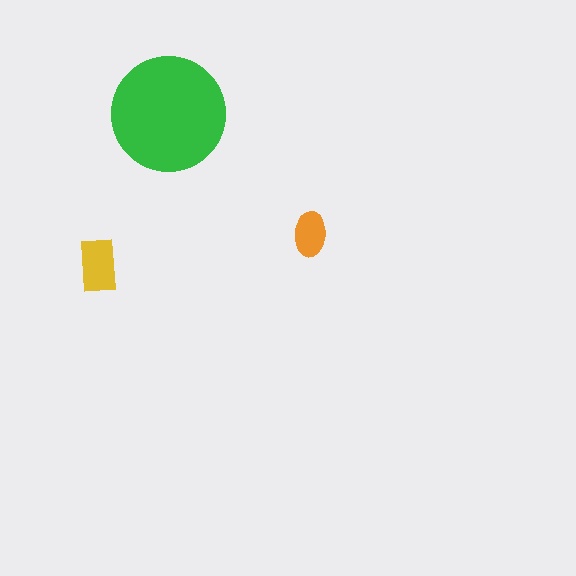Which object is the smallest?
The orange ellipse.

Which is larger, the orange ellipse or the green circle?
The green circle.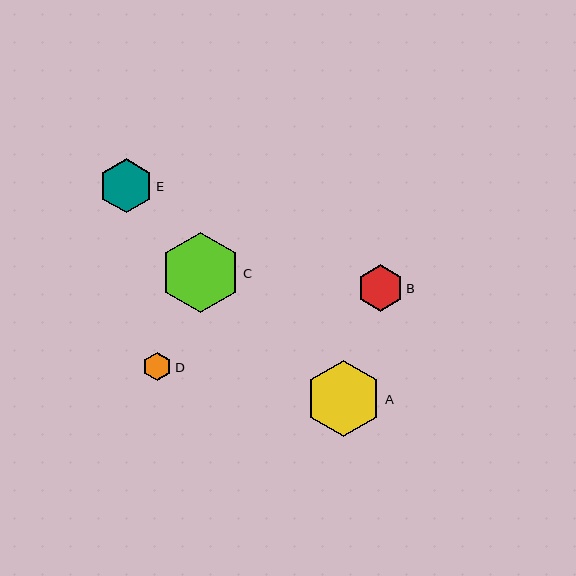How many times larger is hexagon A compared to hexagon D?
Hexagon A is approximately 2.7 times the size of hexagon D.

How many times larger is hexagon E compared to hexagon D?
Hexagon E is approximately 1.9 times the size of hexagon D.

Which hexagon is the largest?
Hexagon C is the largest with a size of approximately 80 pixels.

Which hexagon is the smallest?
Hexagon D is the smallest with a size of approximately 29 pixels.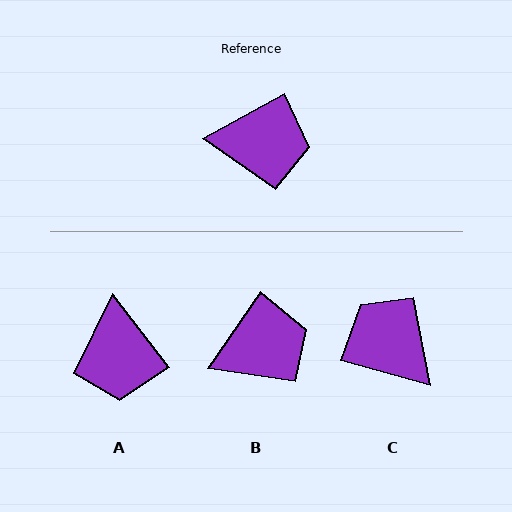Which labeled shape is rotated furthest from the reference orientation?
C, about 136 degrees away.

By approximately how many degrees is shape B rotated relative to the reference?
Approximately 26 degrees counter-clockwise.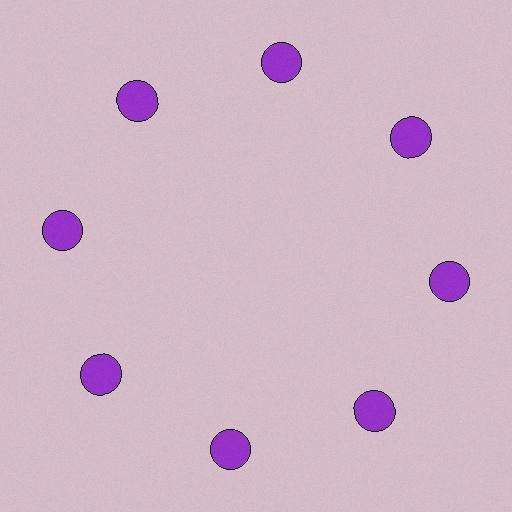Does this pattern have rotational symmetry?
Yes, this pattern has 8-fold rotational symmetry. It looks the same after rotating 45 degrees around the center.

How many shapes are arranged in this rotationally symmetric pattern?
There are 8 shapes, arranged in 8 groups of 1.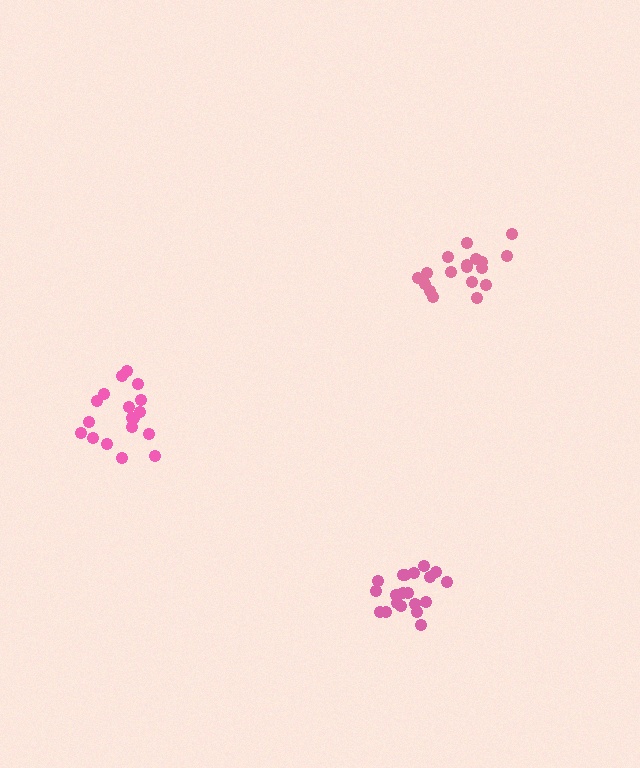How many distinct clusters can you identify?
There are 3 distinct clusters.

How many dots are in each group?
Group 1: 18 dots, Group 2: 20 dots, Group 3: 18 dots (56 total).